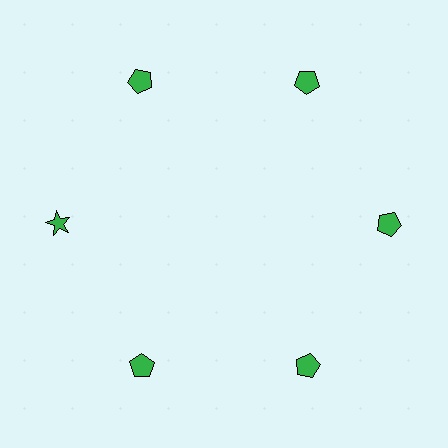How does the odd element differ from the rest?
It has a different shape: star instead of pentagon.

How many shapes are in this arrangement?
There are 6 shapes arranged in a ring pattern.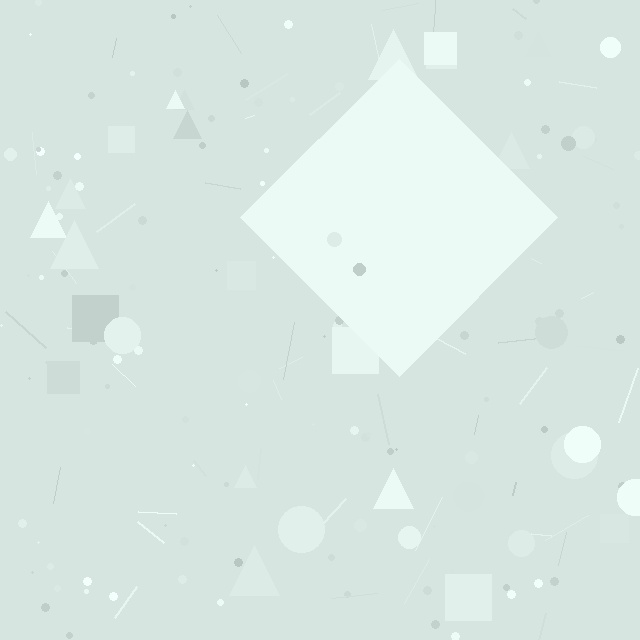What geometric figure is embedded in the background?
A diamond is embedded in the background.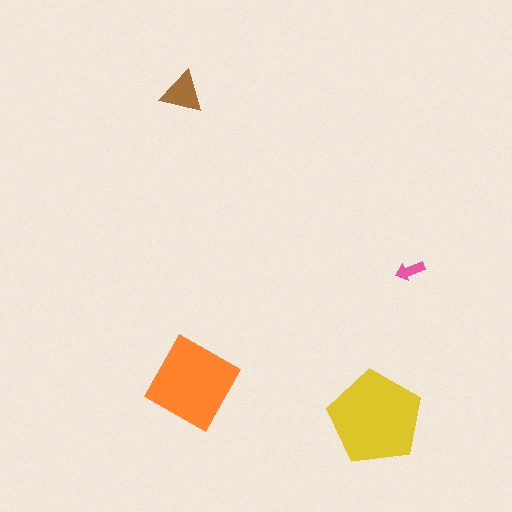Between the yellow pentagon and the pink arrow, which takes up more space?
The yellow pentagon.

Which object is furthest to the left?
The brown triangle is leftmost.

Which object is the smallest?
The pink arrow.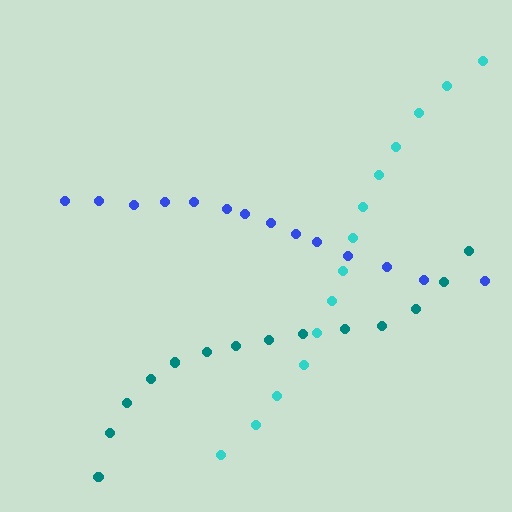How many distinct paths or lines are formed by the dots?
There are 3 distinct paths.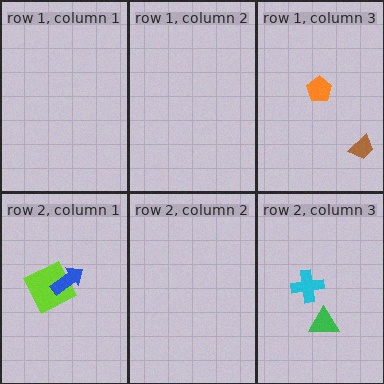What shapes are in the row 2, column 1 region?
The lime square, the blue arrow.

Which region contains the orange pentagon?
The row 1, column 3 region.